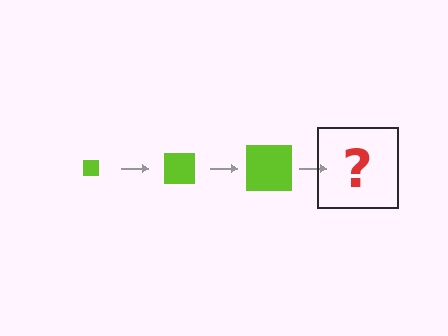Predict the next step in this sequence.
The next step is a lime square, larger than the previous one.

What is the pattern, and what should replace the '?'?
The pattern is that the square gets progressively larger each step. The '?' should be a lime square, larger than the previous one.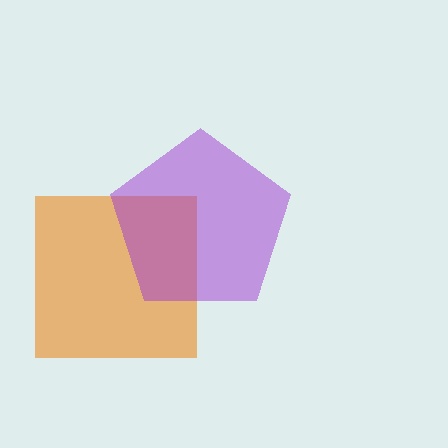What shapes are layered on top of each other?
The layered shapes are: an orange square, a purple pentagon.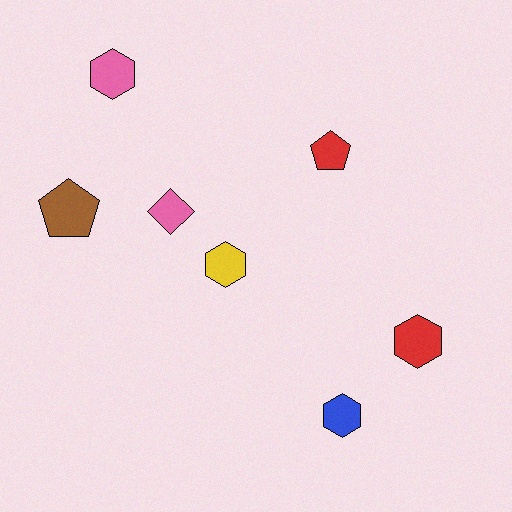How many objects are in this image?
There are 7 objects.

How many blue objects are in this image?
There is 1 blue object.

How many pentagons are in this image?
There are 2 pentagons.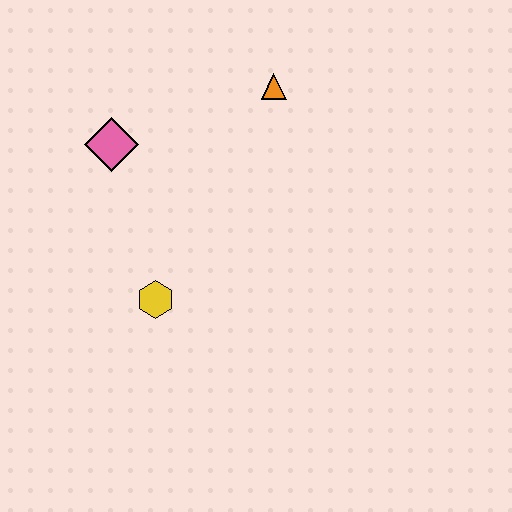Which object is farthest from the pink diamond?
The orange triangle is farthest from the pink diamond.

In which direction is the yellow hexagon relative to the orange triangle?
The yellow hexagon is below the orange triangle.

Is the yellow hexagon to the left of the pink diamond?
No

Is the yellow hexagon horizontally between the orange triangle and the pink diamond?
Yes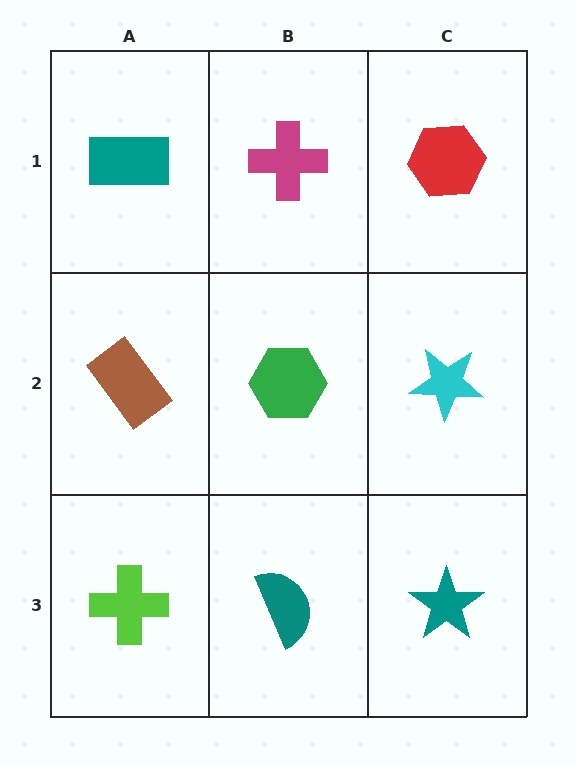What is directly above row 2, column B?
A magenta cross.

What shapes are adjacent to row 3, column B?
A green hexagon (row 2, column B), a lime cross (row 3, column A), a teal star (row 3, column C).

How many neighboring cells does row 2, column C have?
3.